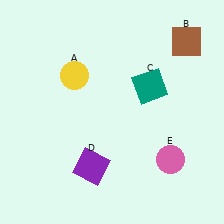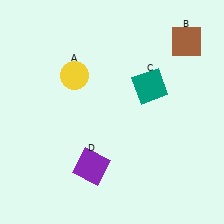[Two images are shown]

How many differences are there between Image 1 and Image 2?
There is 1 difference between the two images.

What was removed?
The pink circle (E) was removed in Image 2.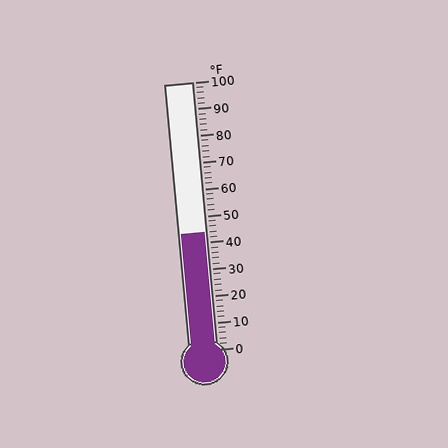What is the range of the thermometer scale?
The thermometer scale ranges from 0°F to 100°F.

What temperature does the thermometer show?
The thermometer shows approximately 44°F.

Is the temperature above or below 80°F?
The temperature is below 80°F.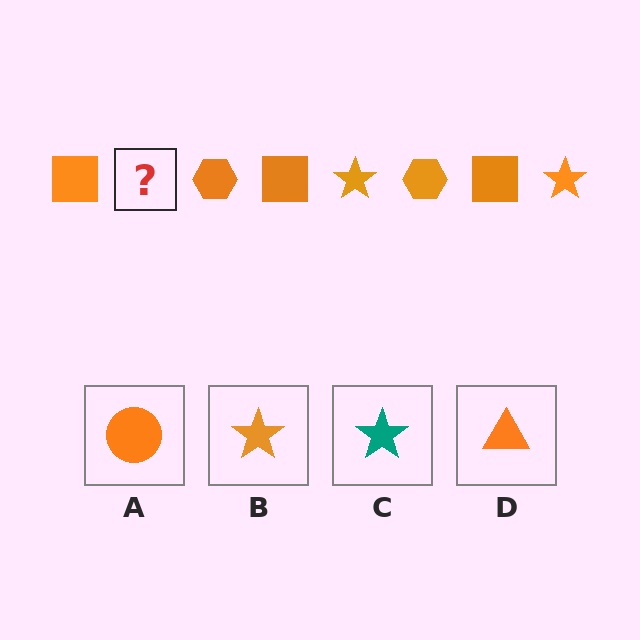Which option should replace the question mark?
Option B.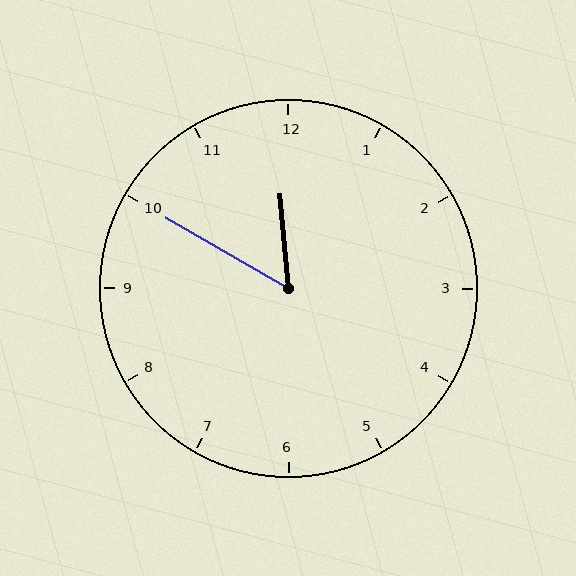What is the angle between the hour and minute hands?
Approximately 55 degrees.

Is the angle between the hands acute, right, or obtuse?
It is acute.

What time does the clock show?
11:50.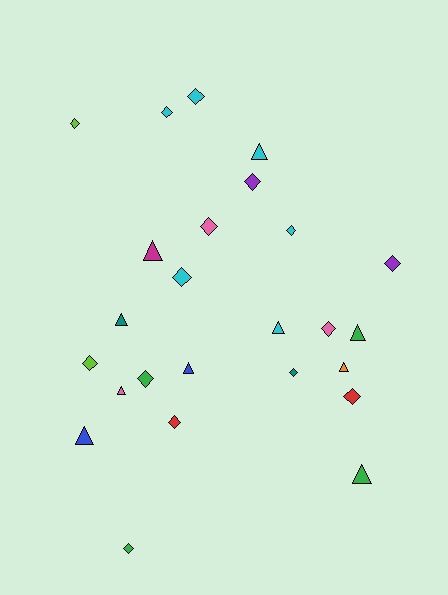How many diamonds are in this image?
There are 15 diamonds.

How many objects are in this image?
There are 25 objects.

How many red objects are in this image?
There are 2 red objects.